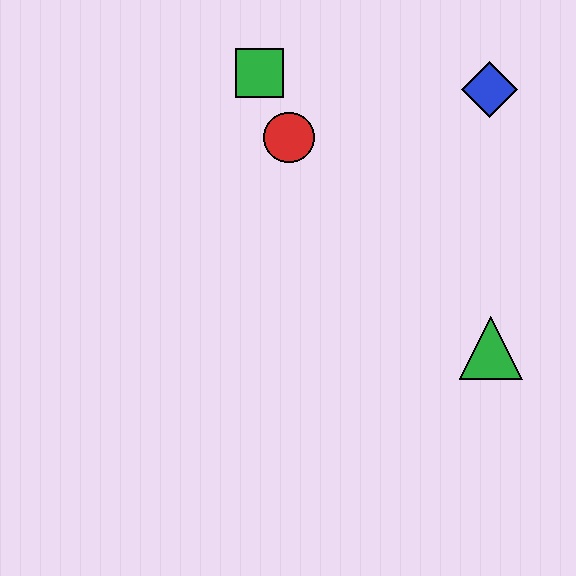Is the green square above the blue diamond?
Yes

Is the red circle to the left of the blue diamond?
Yes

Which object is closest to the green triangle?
The blue diamond is closest to the green triangle.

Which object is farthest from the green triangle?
The green square is farthest from the green triangle.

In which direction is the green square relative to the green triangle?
The green square is above the green triangle.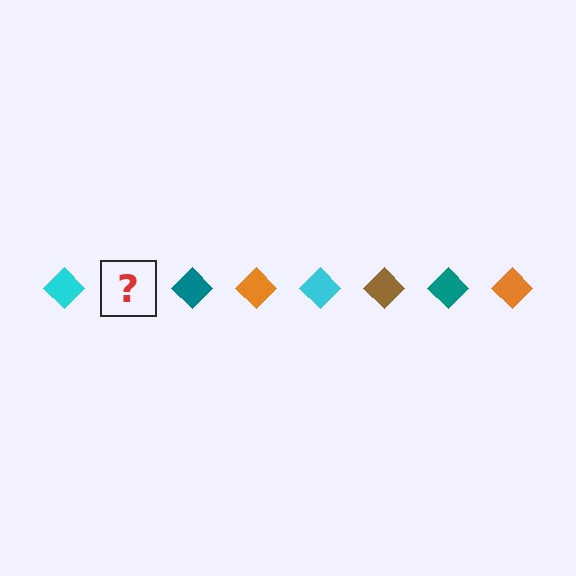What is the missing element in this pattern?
The missing element is a brown diamond.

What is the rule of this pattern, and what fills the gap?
The rule is that the pattern cycles through cyan, brown, teal, orange diamonds. The gap should be filled with a brown diamond.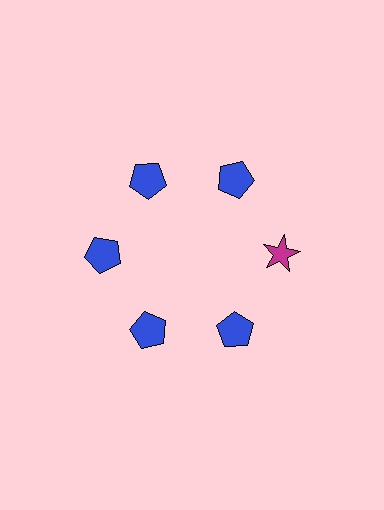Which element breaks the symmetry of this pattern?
The magenta star at roughly the 3 o'clock position breaks the symmetry. All other shapes are blue pentagons.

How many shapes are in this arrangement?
There are 6 shapes arranged in a ring pattern.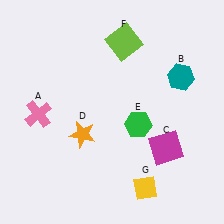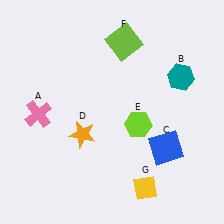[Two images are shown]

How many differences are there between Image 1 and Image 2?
There are 2 differences between the two images.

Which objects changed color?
C changed from magenta to blue. E changed from green to lime.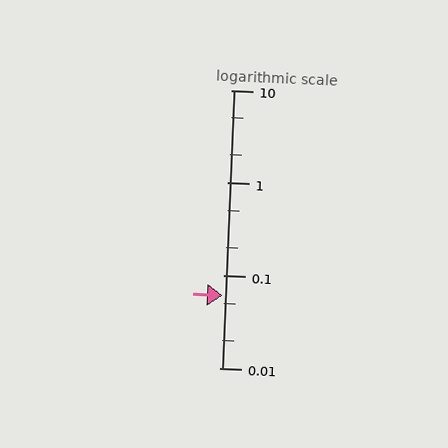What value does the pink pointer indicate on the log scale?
The pointer indicates approximately 0.06.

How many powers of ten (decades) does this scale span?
The scale spans 3 decades, from 0.01 to 10.